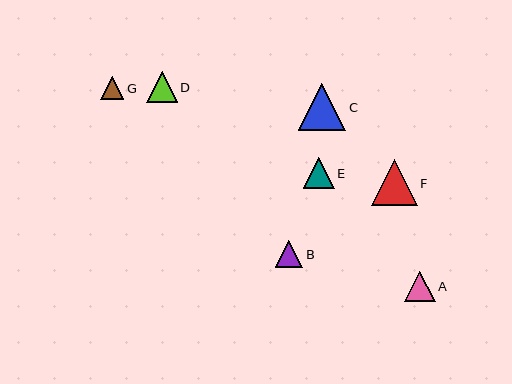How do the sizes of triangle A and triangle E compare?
Triangle A and triangle E are approximately the same size.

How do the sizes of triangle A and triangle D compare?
Triangle A and triangle D are approximately the same size.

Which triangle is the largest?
Triangle C is the largest with a size of approximately 47 pixels.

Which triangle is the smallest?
Triangle G is the smallest with a size of approximately 23 pixels.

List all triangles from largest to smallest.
From largest to smallest: C, F, A, E, D, B, G.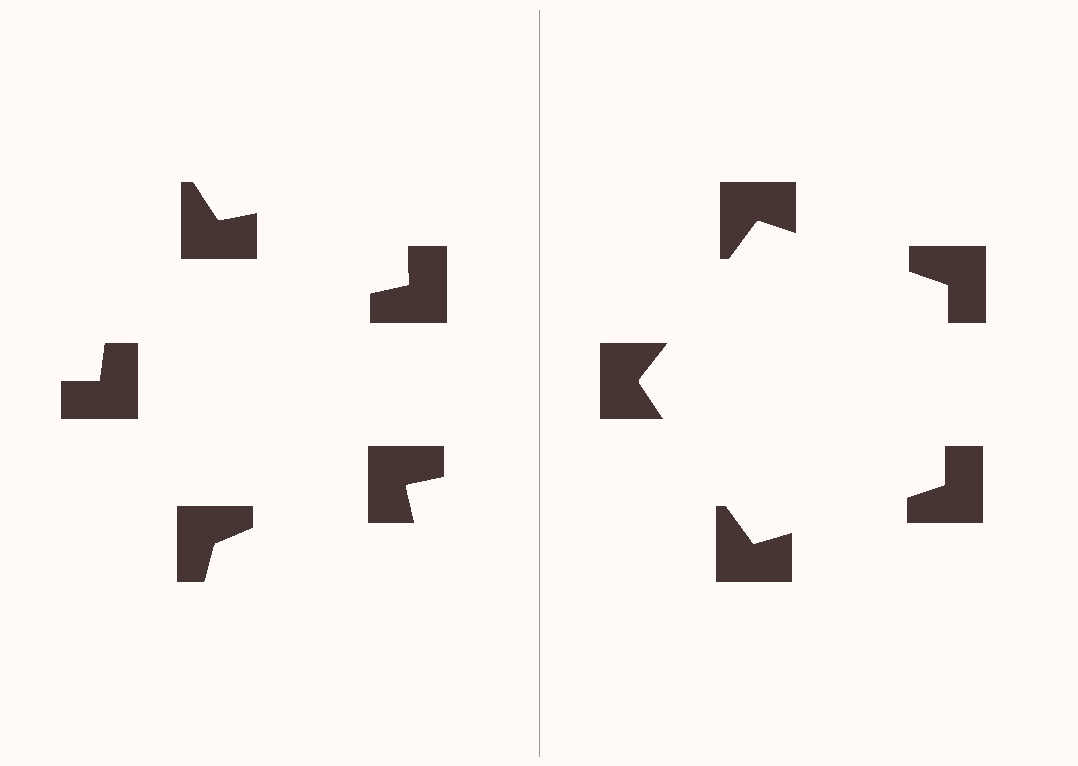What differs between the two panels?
The notched squares are positioned identically on both sides; only the wedge orientations differ. On the right they align to a pentagon; on the left they are misaligned.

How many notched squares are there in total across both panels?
10 — 5 on each side.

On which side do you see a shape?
An illusory pentagon appears on the right side. On the left side the wedge cuts are rotated, so no coherent shape forms.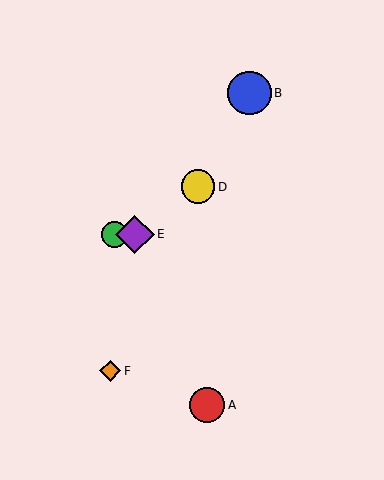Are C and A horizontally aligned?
No, C is at y≈234 and A is at y≈405.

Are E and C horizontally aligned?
Yes, both are at y≈234.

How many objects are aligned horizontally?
2 objects (C, E) are aligned horizontally.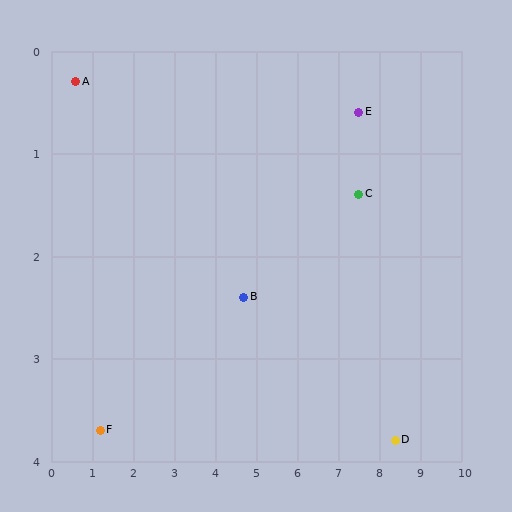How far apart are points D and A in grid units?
Points D and A are about 8.5 grid units apart.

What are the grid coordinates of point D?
Point D is at approximately (8.4, 3.8).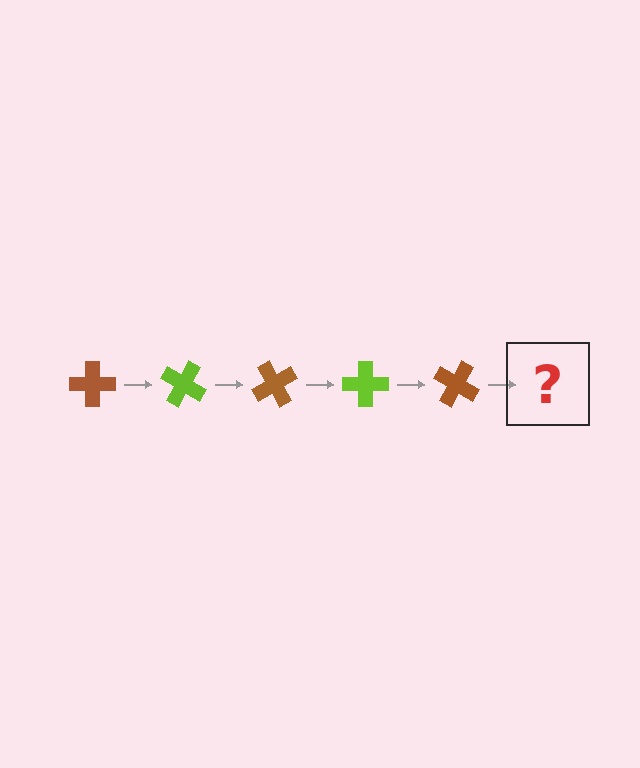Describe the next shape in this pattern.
It should be a lime cross, rotated 150 degrees from the start.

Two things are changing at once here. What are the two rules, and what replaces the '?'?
The two rules are that it rotates 30 degrees each step and the color cycles through brown and lime. The '?' should be a lime cross, rotated 150 degrees from the start.